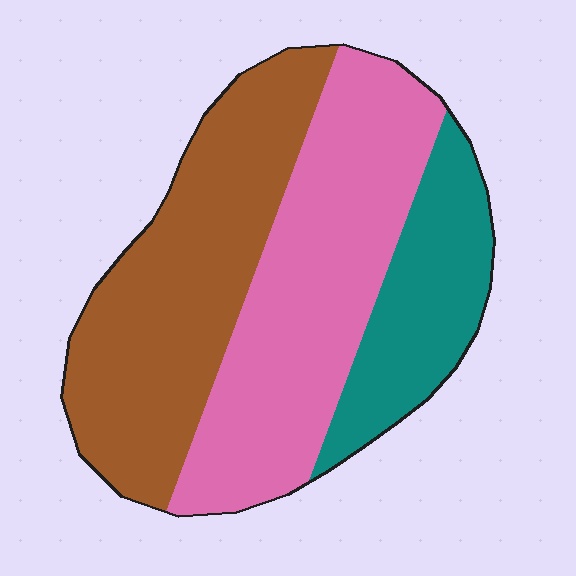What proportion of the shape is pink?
Pink covers 41% of the shape.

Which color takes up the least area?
Teal, at roughly 20%.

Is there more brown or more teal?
Brown.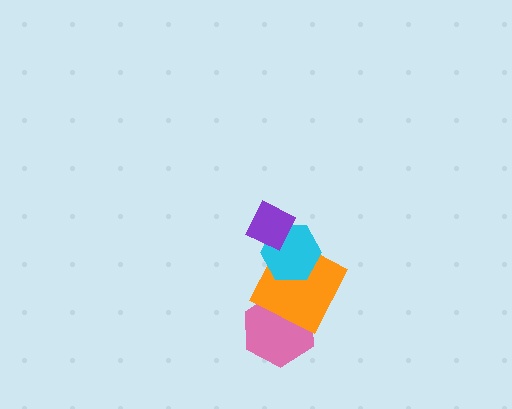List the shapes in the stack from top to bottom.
From top to bottom: the purple diamond, the cyan hexagon, the orange square, the pink hexagon.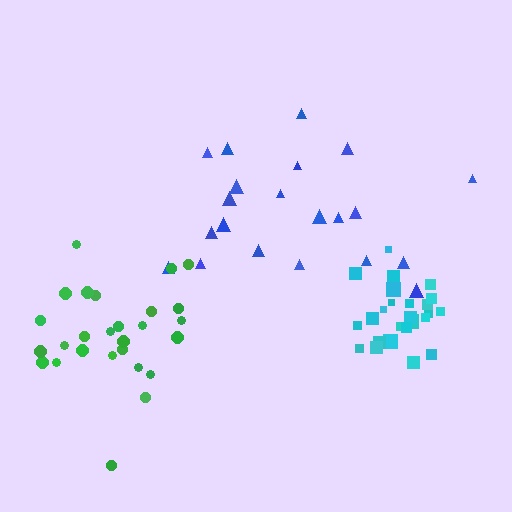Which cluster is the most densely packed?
Cyan.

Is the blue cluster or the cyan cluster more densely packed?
Cyan.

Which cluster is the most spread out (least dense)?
Blue.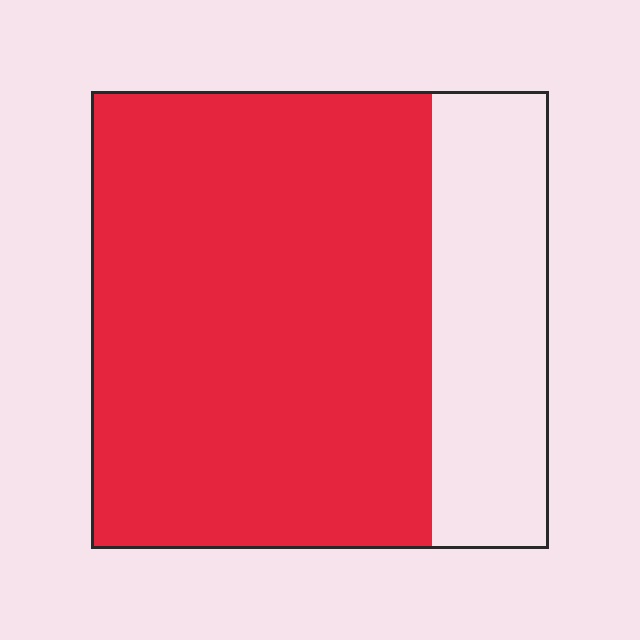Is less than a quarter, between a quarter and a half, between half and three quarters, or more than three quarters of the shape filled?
Between half and three quarters.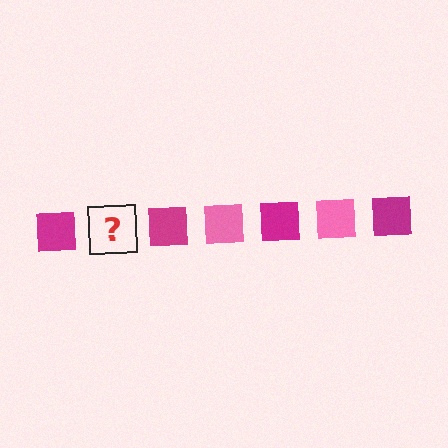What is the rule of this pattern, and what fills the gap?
The rule is that the pattern cycles through magenta, pink squares. The gap should be filled with a pink square.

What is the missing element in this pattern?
The missing element is a pink square.